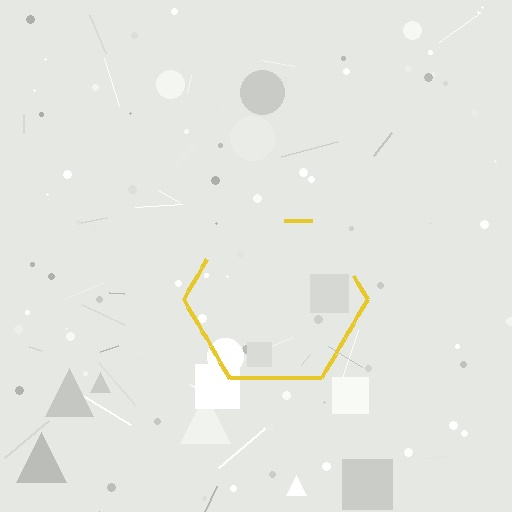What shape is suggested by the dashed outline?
The dashed outline suggests a hexagon.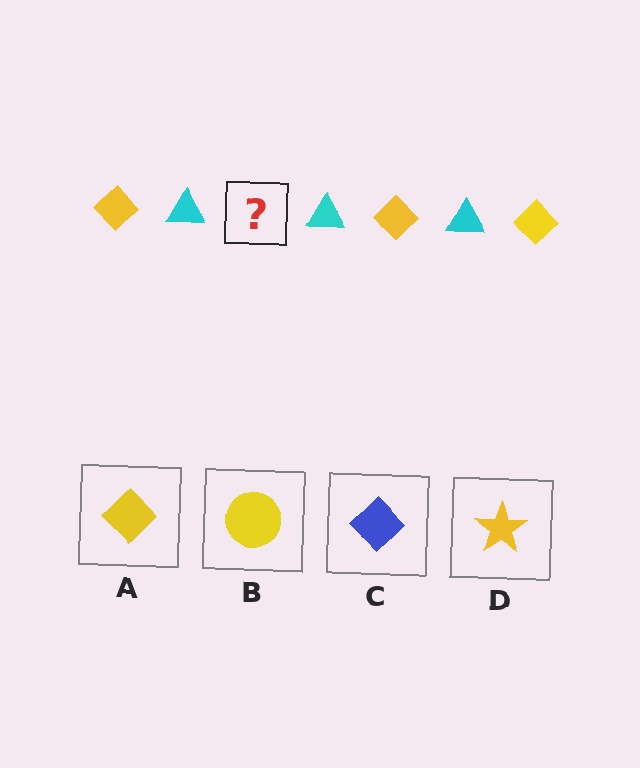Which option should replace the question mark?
Option A.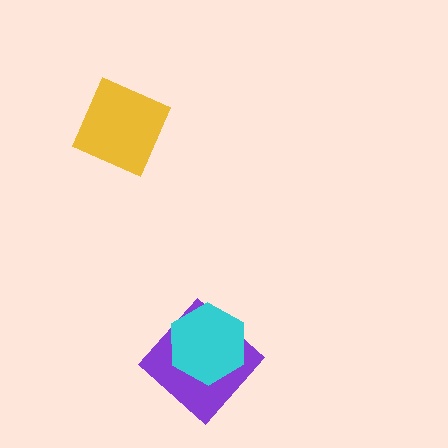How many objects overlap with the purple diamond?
1 object overlaps with the purple diamond.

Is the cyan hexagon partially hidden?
No, no other shape covers it.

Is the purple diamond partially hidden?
Yes, it is partially covered by another shape.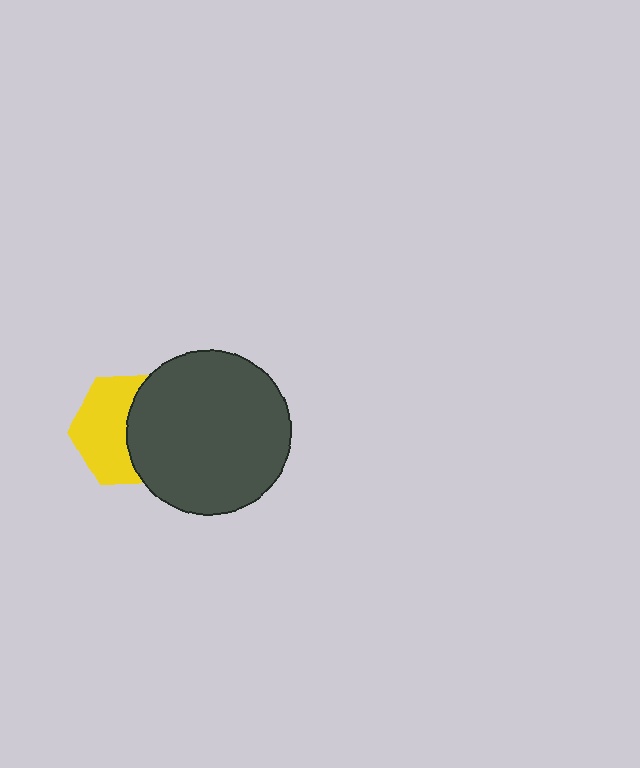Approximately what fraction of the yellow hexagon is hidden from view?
Roughly 47% of the yellow hexagon is hidden behind the dark gray circle.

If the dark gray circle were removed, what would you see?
You would see the complete yellow hexagon.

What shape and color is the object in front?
The object in front is a dark gray circle.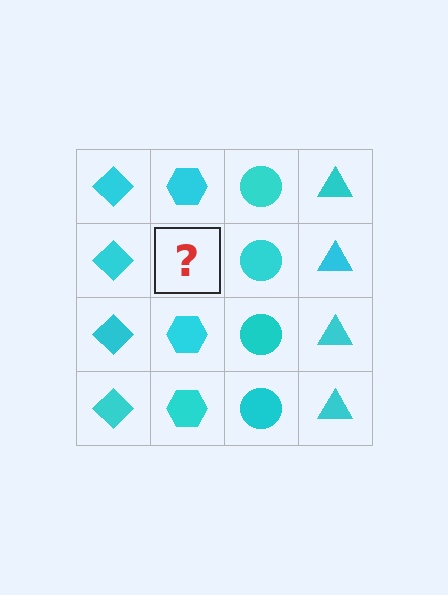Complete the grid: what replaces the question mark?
The question mark should be replaced with a cyan hexagon.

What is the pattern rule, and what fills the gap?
The rule is that each column has a consistent shape. The gap should be filled with a cyan hexagon.